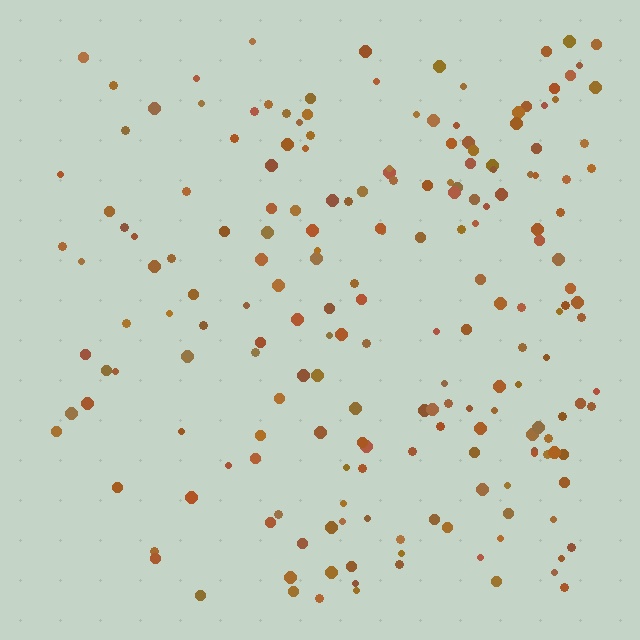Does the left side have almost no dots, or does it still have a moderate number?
Still a moderate number, just noticeably fewer than the right.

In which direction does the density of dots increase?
From left to right, with the right side densest.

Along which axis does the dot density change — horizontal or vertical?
Horizontal.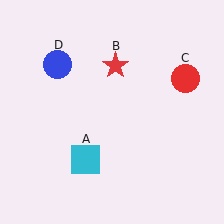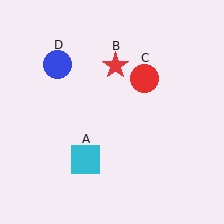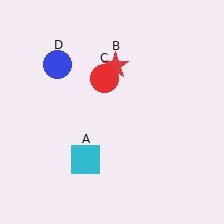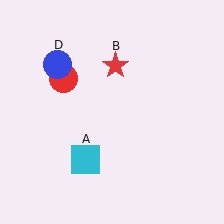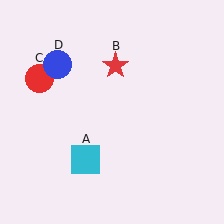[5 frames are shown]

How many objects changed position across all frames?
1 object changed position: red circle (object C).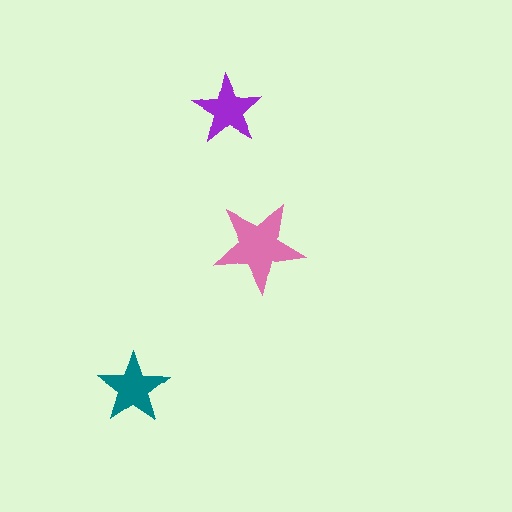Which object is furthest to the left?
The teal star is leftmost.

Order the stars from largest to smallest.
the pink one, the teal one, the purple one.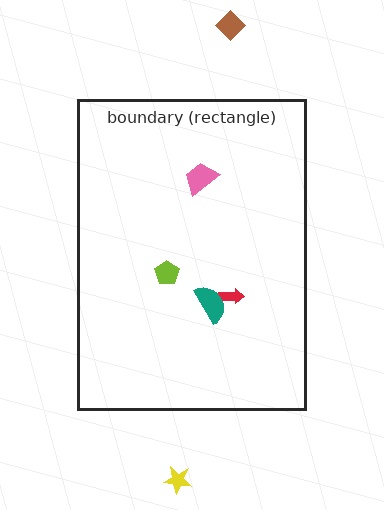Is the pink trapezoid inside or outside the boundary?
Inside.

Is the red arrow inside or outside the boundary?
Inside.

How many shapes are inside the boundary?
4 inside, 2 outside.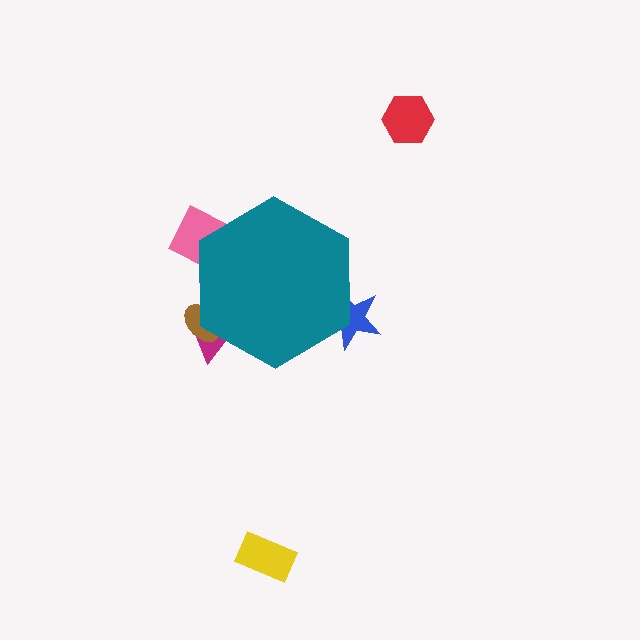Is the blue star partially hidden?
Yes, the blue star is partially hidden behind the teal hexagon.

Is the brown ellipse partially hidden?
Yes, the brown ellipse is partially hidden behind the teal hexagon.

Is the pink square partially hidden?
Yes, the pink square is partially hidden behind the teal hexagon.